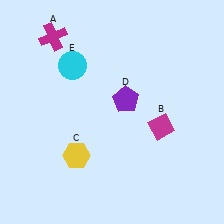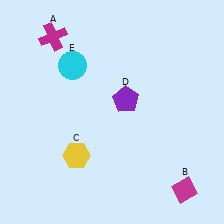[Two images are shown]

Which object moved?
The magenta diamond (B) moved down.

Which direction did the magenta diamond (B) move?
The magenta diamond (B) moved down.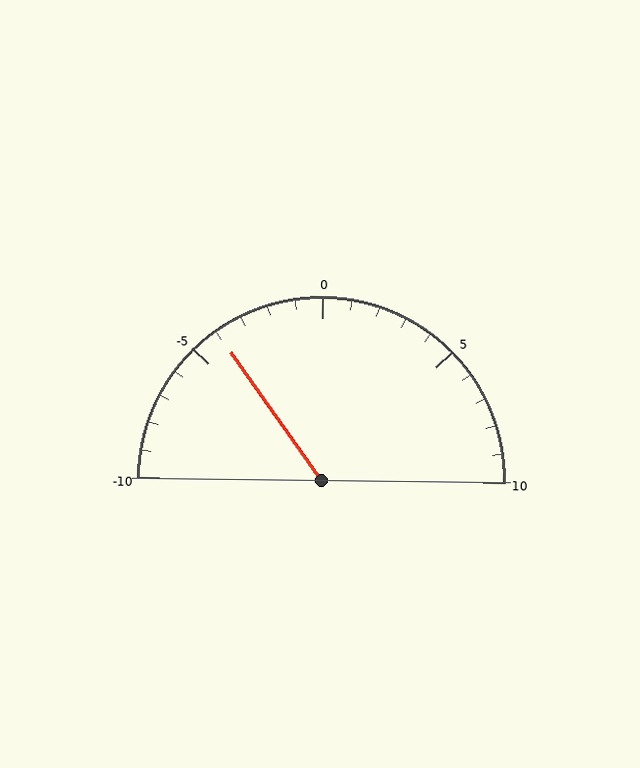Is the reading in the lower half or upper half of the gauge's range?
The reading is in the lower half of the range (-10 to 10).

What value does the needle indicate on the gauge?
The needle indicates approximately -4.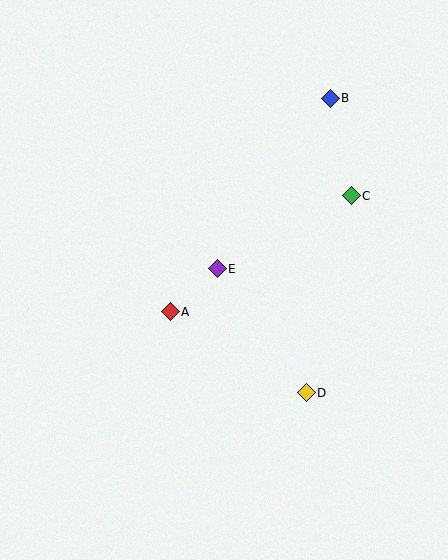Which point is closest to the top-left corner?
Point B is closest to the top-left corner.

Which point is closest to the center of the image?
Point E at (217, 269) is closest to the center.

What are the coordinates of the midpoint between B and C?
The midpoint between B and C is at (341, 147).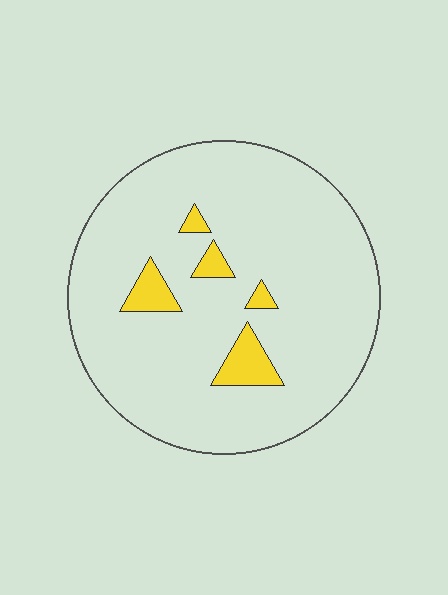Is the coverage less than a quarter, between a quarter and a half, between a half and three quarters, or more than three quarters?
Less than a quarter.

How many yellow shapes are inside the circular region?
5.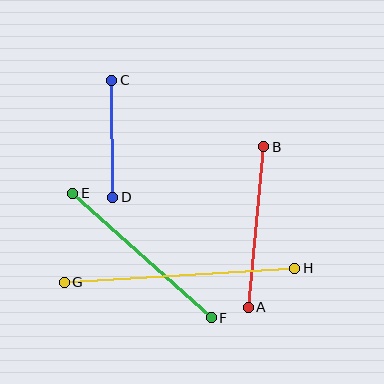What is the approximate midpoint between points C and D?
The midpoint is at approximately (112, 139) pixels.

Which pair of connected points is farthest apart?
Points G and H are farthest apart.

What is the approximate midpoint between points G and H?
The midpoint is at approximately (180, 275) pixels.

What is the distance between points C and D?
The distance is approximately 117 pixels.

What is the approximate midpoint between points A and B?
The midpoint is at approximately (256, 227) pixels.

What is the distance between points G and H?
The distance is approximately 231 pixels.